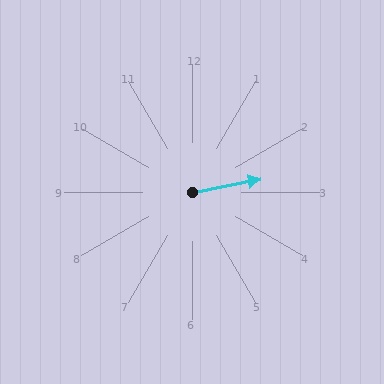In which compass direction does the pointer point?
East.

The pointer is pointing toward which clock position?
Roughly 3 o'clock.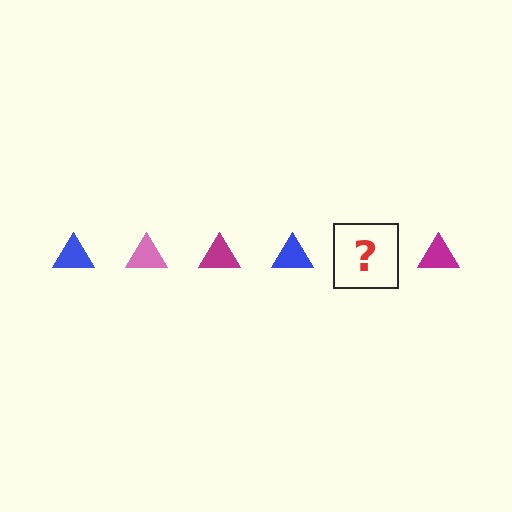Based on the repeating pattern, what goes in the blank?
The blank should be a pink triangle.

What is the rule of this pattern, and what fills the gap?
The rule is that the pattern cycles through blue, pink, magenta triangles. The gap should be filled with a pink triangle.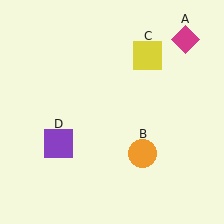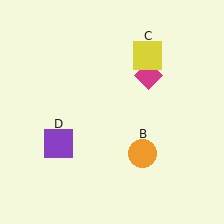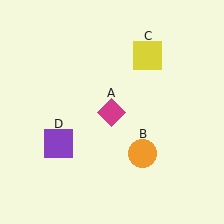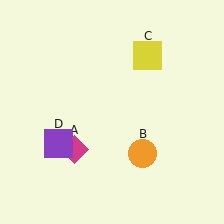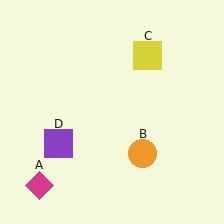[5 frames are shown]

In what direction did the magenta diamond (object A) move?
The magenta diamond (object A) moved down and to the left.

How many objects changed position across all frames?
1 object changed position: magenta diamond (object A).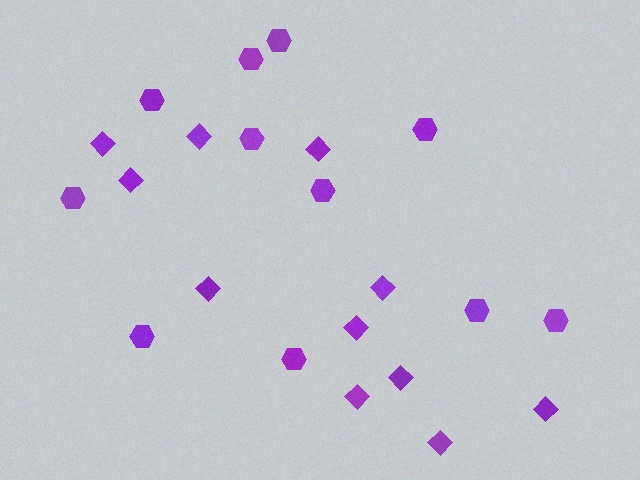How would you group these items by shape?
There are 2 groups: one group of hexagons (11) and one group of diamonds (11).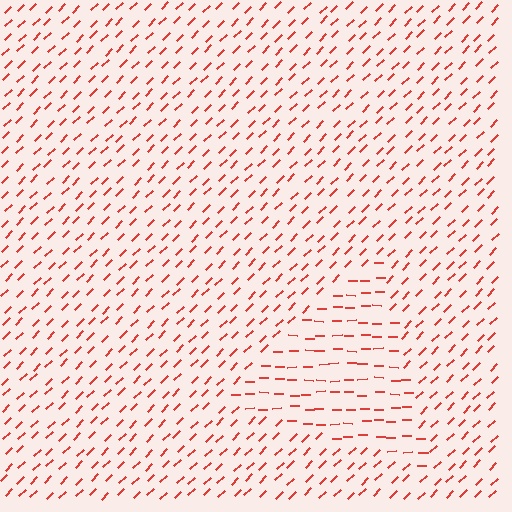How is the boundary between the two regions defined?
The boundary is defined purely by a change in line orientation (approximately 45 degrees difference). All lines are the same color and thickness.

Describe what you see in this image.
The image is filled with small red line segments. A triangle region in the image has lines oriented differently from the surrounding lines, creating a visible texture boundary.